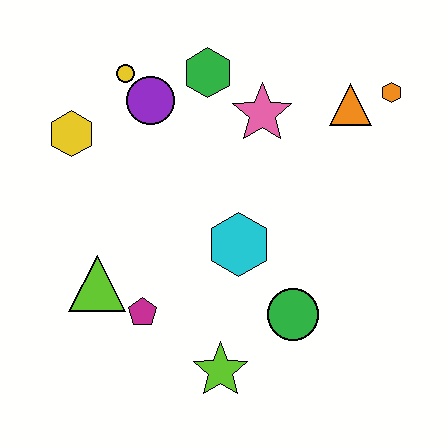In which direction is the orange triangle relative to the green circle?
The orange triangle is above the green circle.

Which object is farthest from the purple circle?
The lime star is farthest from the purple circle.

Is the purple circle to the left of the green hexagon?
Yes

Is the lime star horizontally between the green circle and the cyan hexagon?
No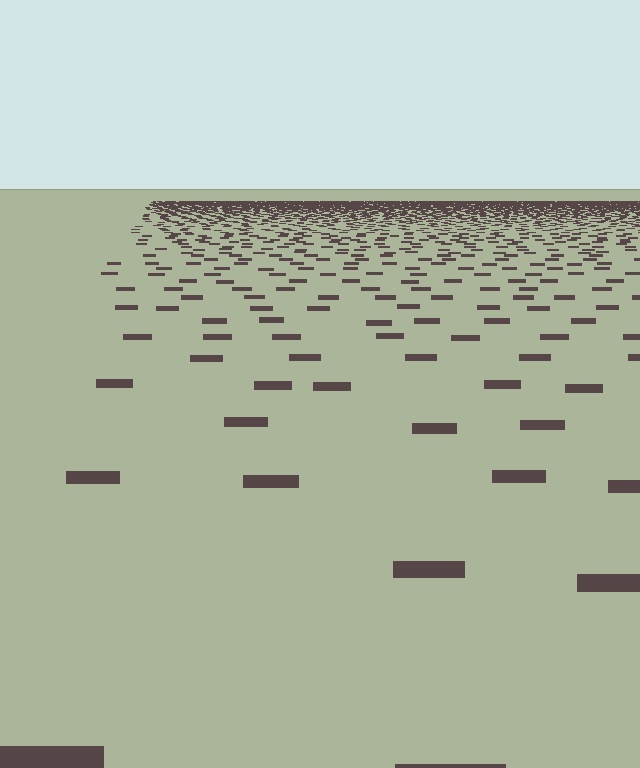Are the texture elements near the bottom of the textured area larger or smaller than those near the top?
Larger. Near the bottom, elements are closer to the viewer and appear at a bigger on-screen size.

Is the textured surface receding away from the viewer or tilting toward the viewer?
The surface is receding away from the viewer. Texture elements get smaller and denser toward the top.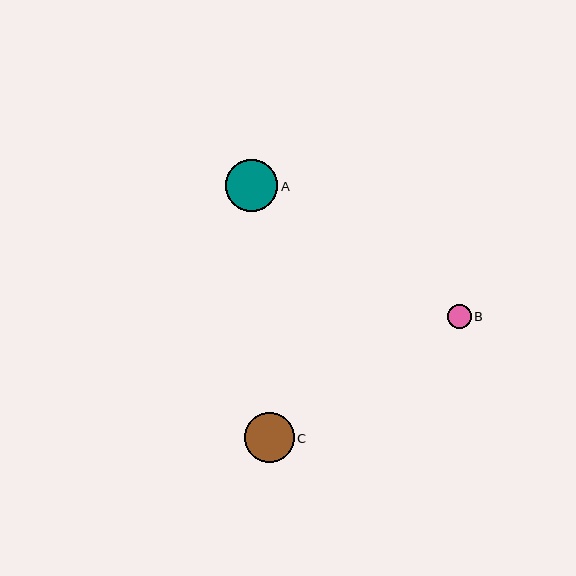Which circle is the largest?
Circle A is the largest with a size of approximately 52 pixels.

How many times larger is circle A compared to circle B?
Circle A is approximately 2.2 times the size of circle B.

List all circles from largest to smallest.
From largest to smallest: A, C, B.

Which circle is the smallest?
Circle B is the smallest with a size of approximately 24 pixels.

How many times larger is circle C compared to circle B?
Circle C is approximately 2.1 times the size of circle B.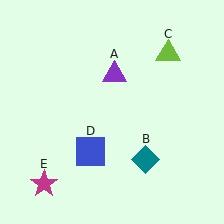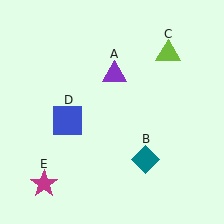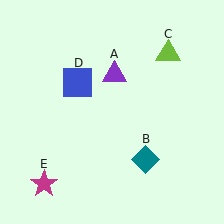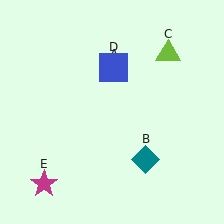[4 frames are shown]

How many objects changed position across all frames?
1 object changed position: blue square (object D).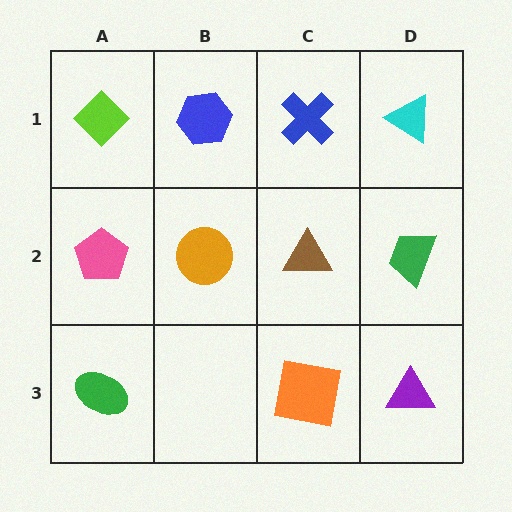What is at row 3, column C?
An orange square.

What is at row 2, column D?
A green trapezoid.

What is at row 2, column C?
A brown triangle.